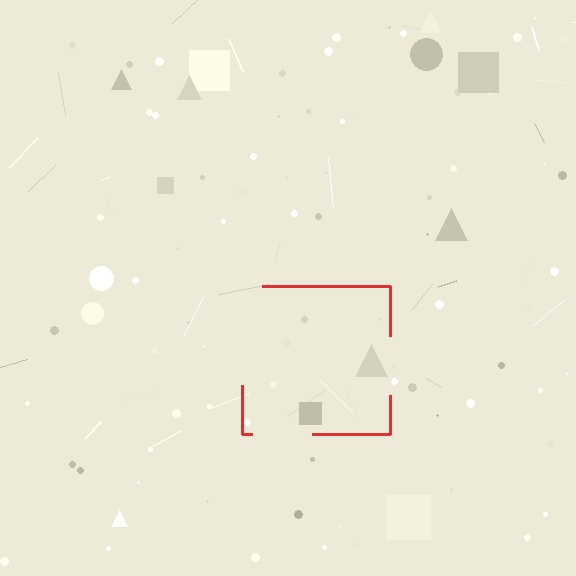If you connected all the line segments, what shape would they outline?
They would outline a square.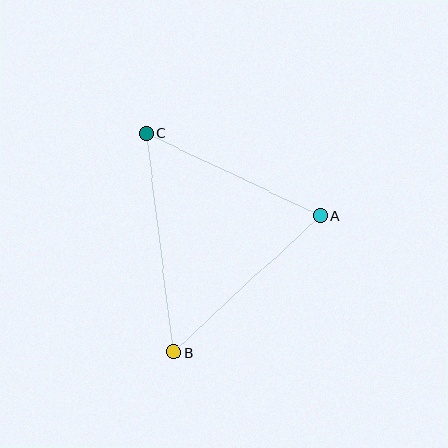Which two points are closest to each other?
Points A and C are closest to each other.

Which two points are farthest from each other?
Points B and C are farthest from each other.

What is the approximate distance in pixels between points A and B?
The distance between A and B is approximately 201 pixels.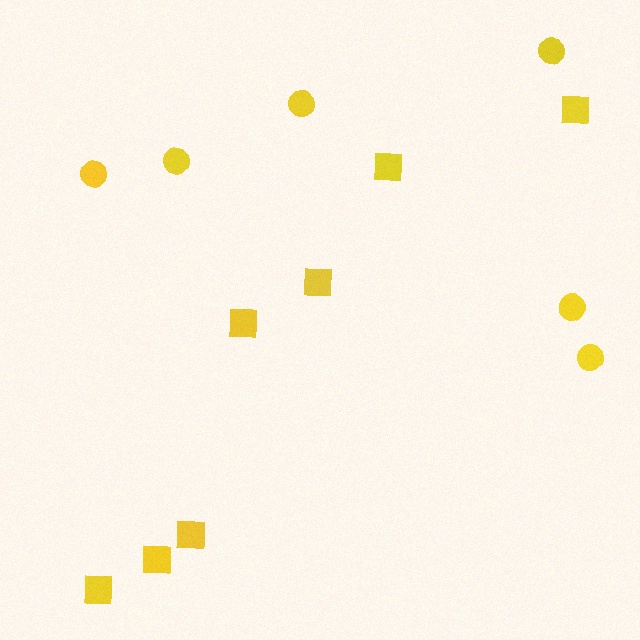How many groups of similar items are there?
There are 2 groups: one group of circles (6) and one group of squares (7).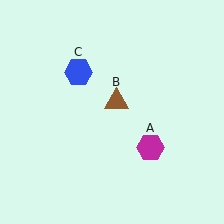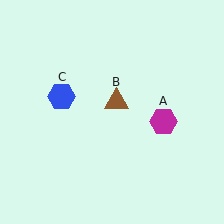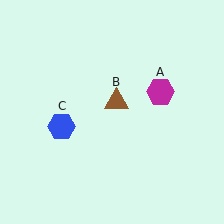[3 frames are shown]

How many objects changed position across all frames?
2 objects changed position: magenta hexagon (object A), blue hexagon (object C).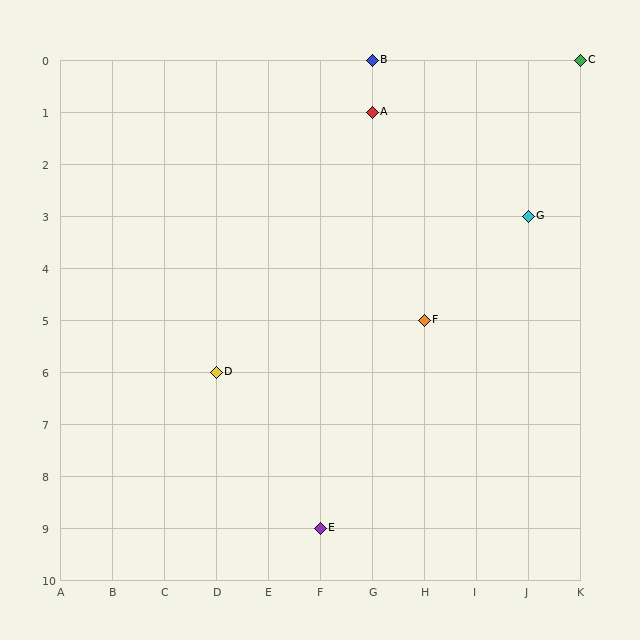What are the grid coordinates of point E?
Point E is at grid coordinates (F, 9).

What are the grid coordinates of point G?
Point G is at grid coordinates (J, 3).